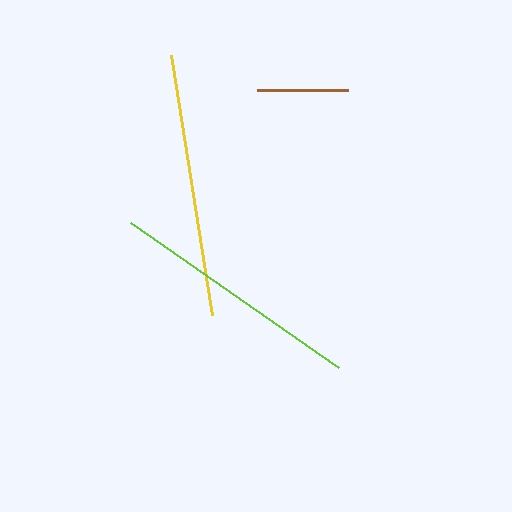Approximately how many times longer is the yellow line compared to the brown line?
The yellow line is approximately 2.9 times the length of the brown line.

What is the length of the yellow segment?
The yellow segment is approximately 263 pixels long.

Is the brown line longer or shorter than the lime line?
The lime line is longer than the brown line.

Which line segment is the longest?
The yellow line is the longest at approximately 263 pixels.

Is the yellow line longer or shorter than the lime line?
The yellow line is longer than the lime line.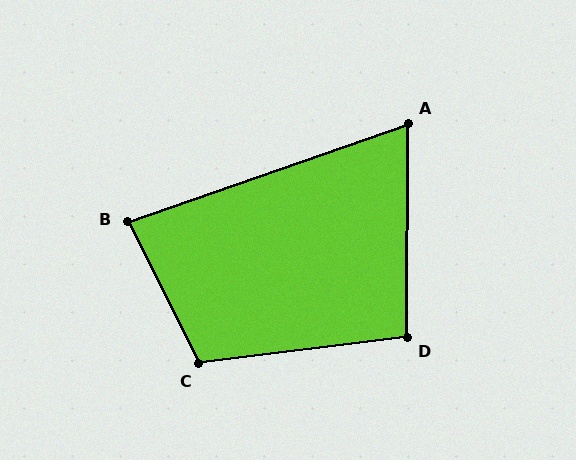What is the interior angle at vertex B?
Approximately 83 degrees (acute).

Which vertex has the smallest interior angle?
A, at approximately 71 degrees.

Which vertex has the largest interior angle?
C, at approximately 109 degrees.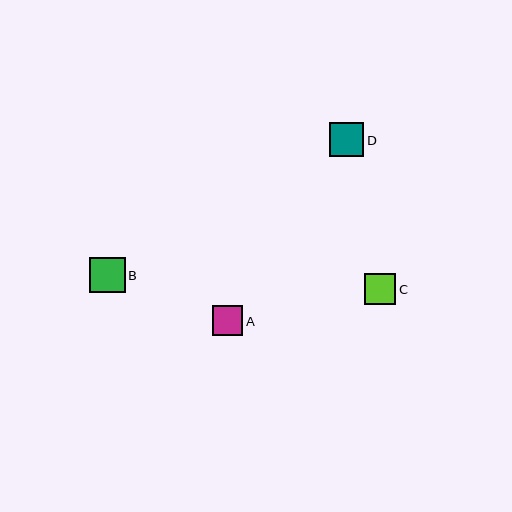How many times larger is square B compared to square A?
Square B is approximately 1.2 times the size of square A.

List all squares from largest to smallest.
From largest to smallest: B, D, C, A.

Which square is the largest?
Square B is the largest with a size of approximately 36 pixels.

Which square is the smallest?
Square A is the smallest with a size of approximately 30 pixels.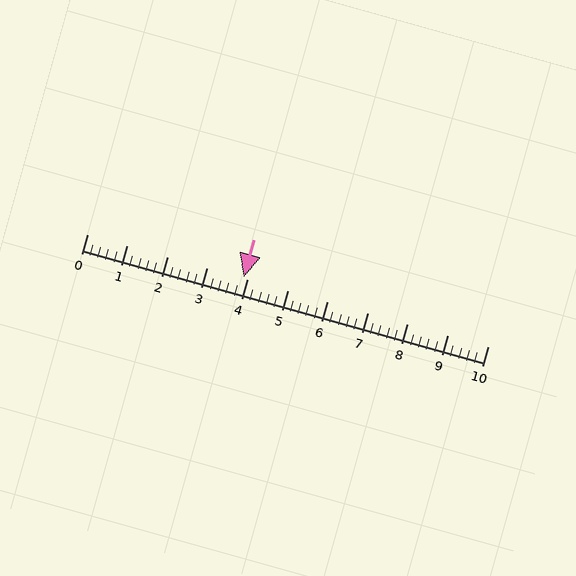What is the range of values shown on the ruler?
The ruler shows values from 0 to 10.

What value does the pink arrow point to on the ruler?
The pink arrow points to approximately 3.9.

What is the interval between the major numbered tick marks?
The major tick marks are spaced 1 units apart.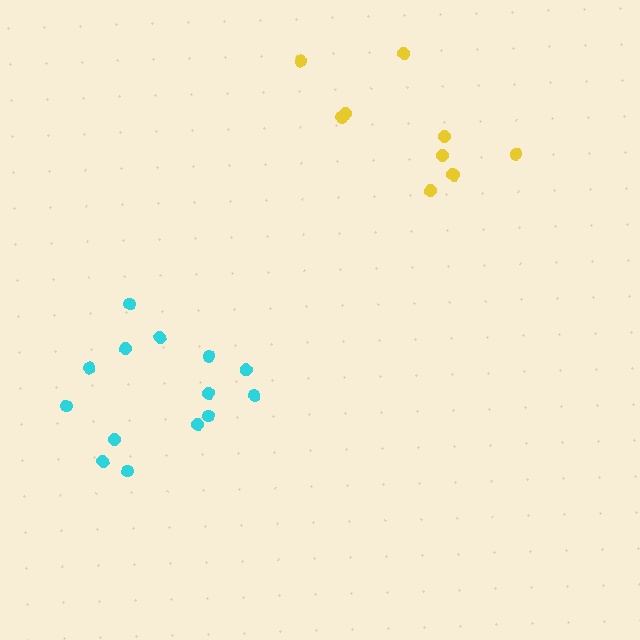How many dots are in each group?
Group 1: 14 dots, Group 2: 10 dots (24 total).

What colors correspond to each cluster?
The clusters are colored: cyan, yellow.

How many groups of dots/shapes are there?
There are 2 groups.